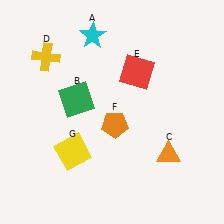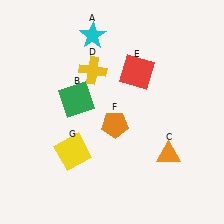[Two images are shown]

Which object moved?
The yellow cross (D) moved right.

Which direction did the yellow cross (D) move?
The yellow cross (D) moved right.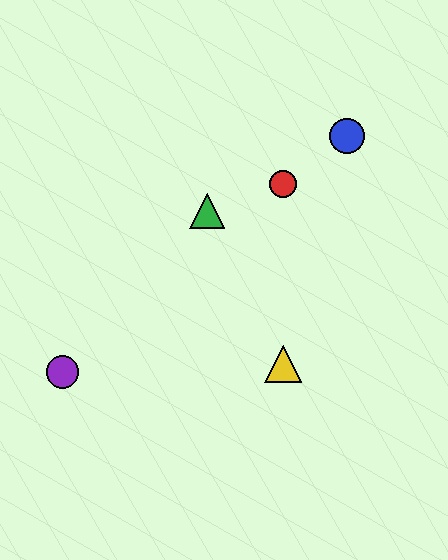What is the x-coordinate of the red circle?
The red circle is at x≈283.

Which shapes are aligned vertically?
The red circle, the yellow triangle are aligned vertically.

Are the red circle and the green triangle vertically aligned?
No, the red circle is at x≈283 and the green triangle is at x≈207.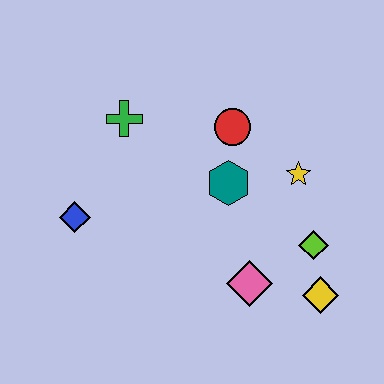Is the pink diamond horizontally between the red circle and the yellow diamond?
Yes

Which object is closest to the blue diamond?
The green cross is closest to the blue diamond.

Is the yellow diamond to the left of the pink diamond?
No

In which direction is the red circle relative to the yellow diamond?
The red circle is above the yellow diamond.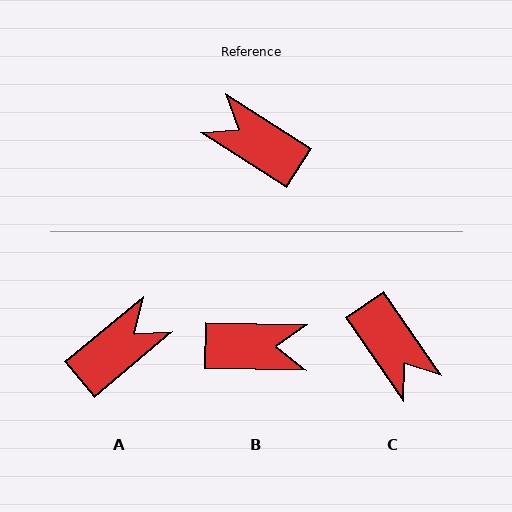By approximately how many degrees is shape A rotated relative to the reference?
Approximately 108 degrees clockwise.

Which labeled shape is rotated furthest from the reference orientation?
C, about 157 degrees away.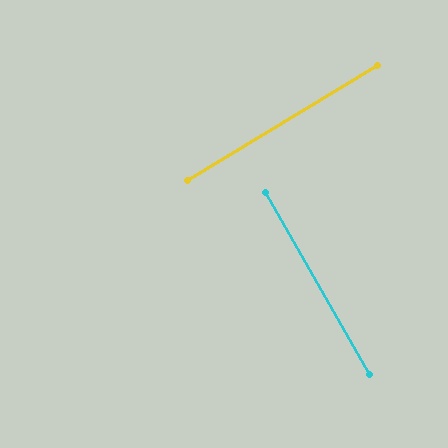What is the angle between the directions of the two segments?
Approximately 89 degrees.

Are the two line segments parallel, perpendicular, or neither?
Perpendicular — they meet at approximately 89°.